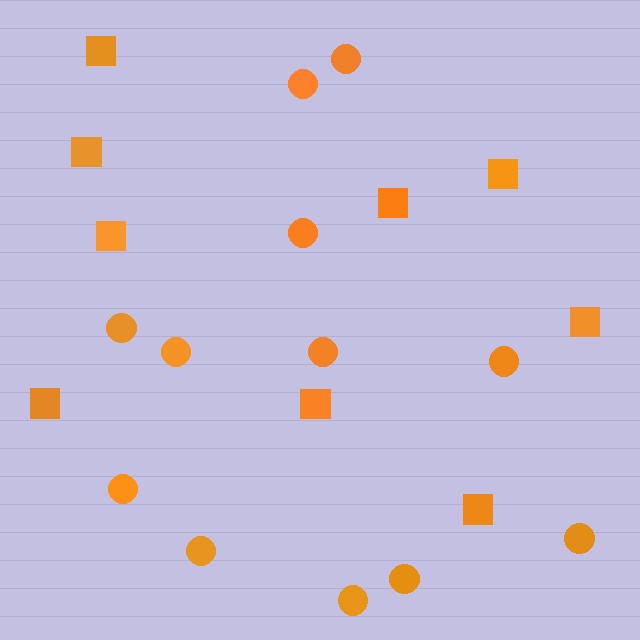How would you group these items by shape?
There are 2 groups: one group of circles (12) and one group of squares (9).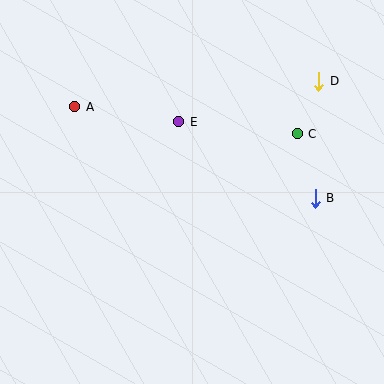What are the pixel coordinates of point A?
Point A is at (75, 107).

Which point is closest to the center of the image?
Point E at (179, 122) is closest to the center.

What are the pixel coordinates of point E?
Point E is at (179, 122).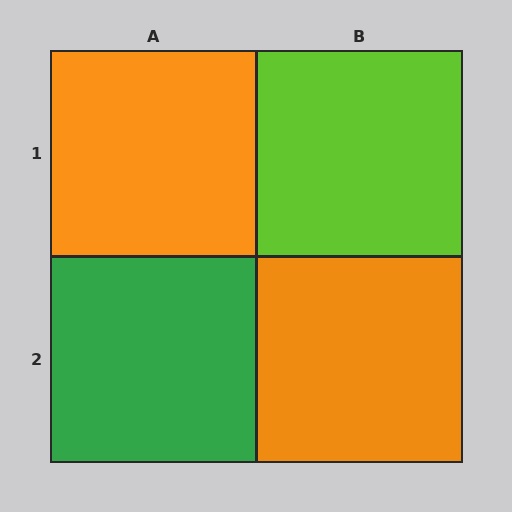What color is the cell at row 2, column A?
Green.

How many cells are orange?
2 cells are orange.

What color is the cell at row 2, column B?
Orange.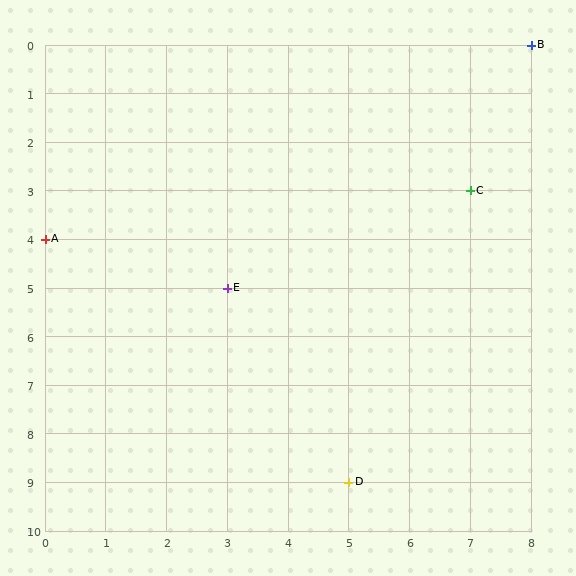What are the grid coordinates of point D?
Point D is at grid coordinates (5, 9).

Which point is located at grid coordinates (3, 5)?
Point E is at (3, 5).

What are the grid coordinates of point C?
Point C is at grid coordinates (7, 3).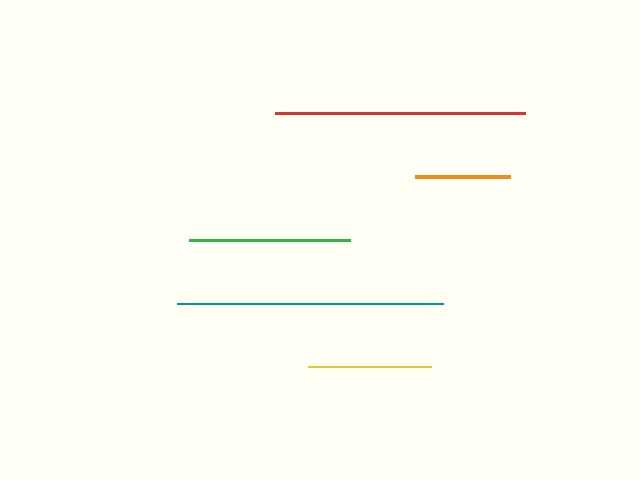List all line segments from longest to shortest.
From longest to shortest: teal, red, green, yellow, orange.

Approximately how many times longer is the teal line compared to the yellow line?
The teal line is approximately 2.2 times the length of the yellow line.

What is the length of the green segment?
The green segment is approximately 161 pixels long.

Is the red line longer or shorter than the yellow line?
The red line is longer than the yellow line.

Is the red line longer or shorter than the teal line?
The teal line is longer than the red line.